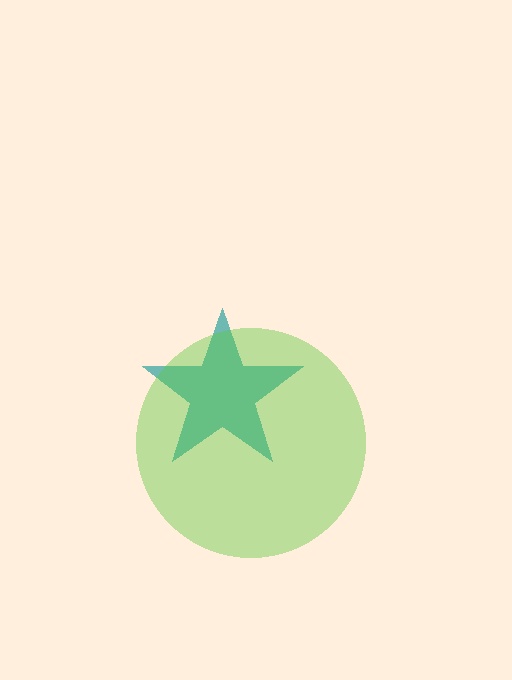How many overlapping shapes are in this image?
There are 2 overlapping shapes in the image.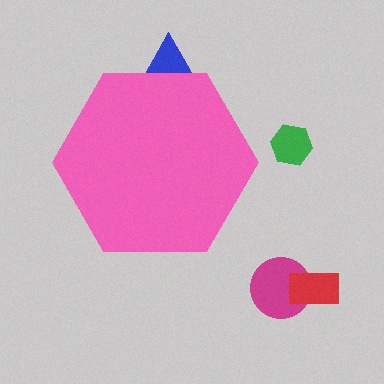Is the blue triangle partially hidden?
Yes, the blue triangle is partially hidden behind the pink hexagon.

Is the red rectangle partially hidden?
No, the red rectangle is fully visible.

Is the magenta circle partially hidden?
No, the magenta circle is fully visible.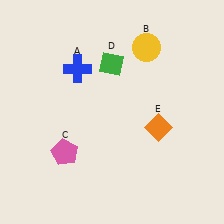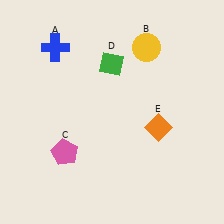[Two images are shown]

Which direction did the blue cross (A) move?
The blue cross (A) moved left.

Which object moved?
The blue cross (A) moved left.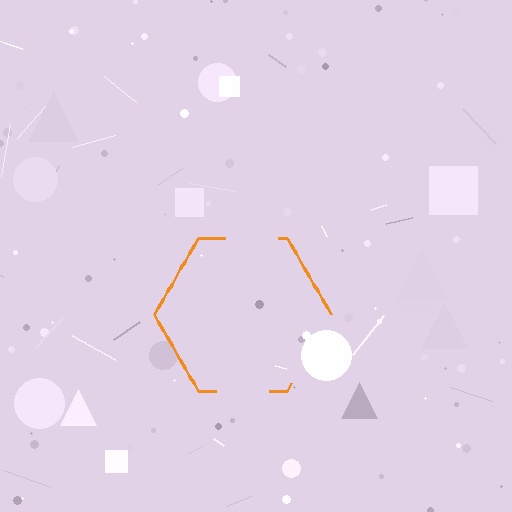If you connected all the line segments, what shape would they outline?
They would outline a hexagon.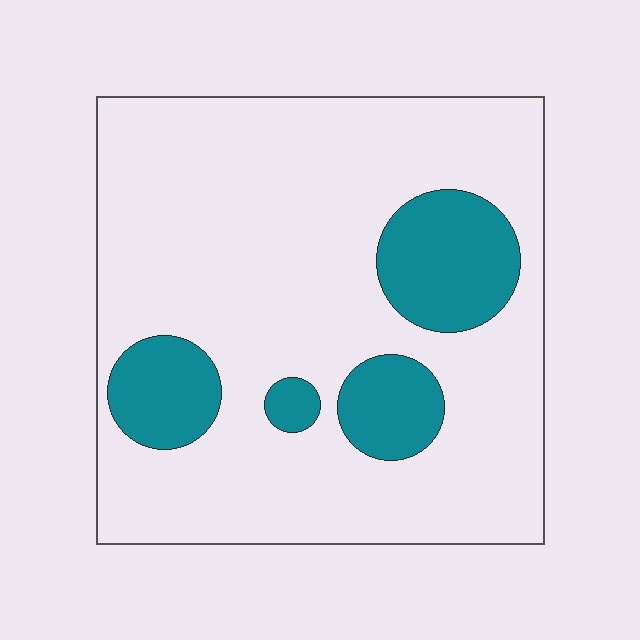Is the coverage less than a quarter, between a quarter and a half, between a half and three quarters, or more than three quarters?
Less than a quarter.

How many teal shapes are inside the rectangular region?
4.